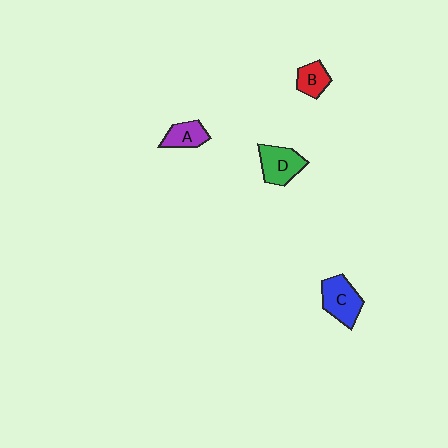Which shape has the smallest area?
Shape B (red).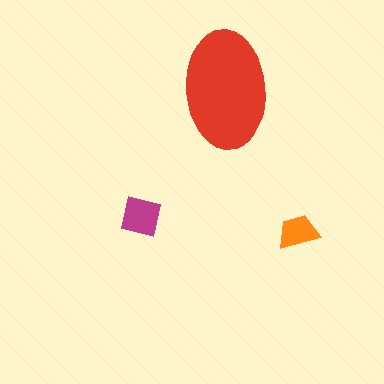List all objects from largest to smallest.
The red ellipse, the magenta square, the orange trapezoid.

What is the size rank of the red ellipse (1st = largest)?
1st.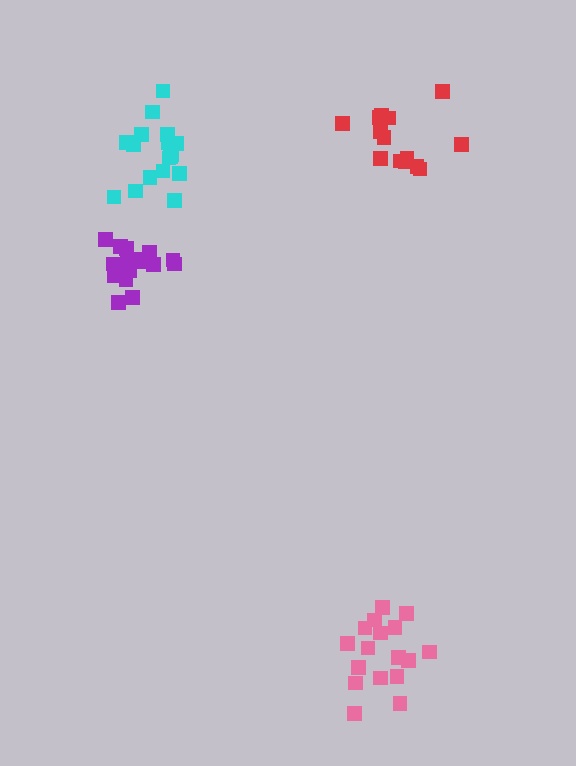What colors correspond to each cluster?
The clusters are colored: cyan, purple, pink, red.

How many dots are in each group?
Group 1: 17 dots, Group 2: 17 dots, Group 3: 17 dots, Group 4: 14 dots (65 total).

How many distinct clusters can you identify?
There are 4 distinct clusters.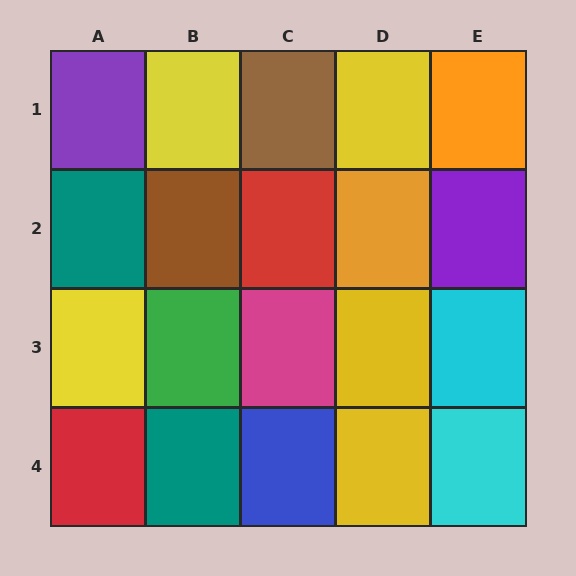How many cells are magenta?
1 cell is magenta.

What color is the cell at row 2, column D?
Orange.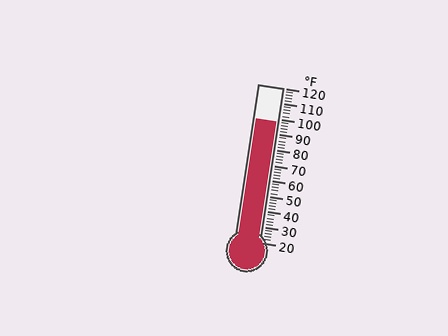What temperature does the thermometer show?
The thermometer shows approximately 98°F.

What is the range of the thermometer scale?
The thermometer scale ranges from 20°F to 120°F.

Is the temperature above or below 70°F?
The temperature is above 70°F.